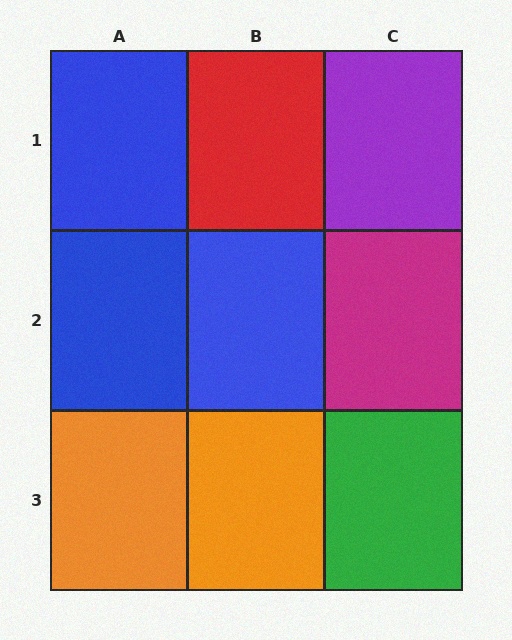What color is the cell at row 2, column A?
Blue.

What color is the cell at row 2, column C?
Magenta.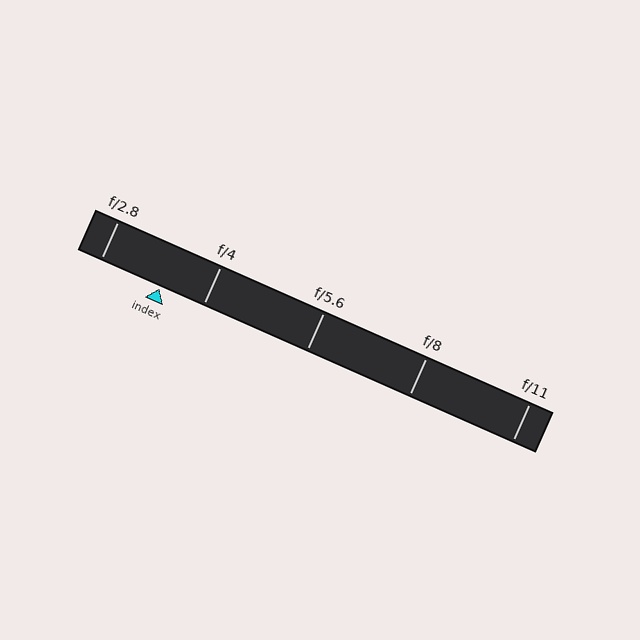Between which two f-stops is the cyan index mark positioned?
The index mark is between f/2.8 and f/4.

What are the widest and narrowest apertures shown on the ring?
The widest aperture shown is f/2.8 and the narrowest is f/11.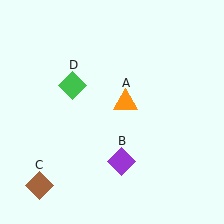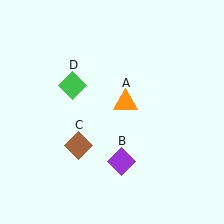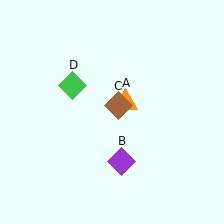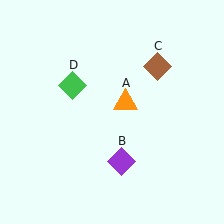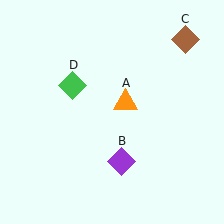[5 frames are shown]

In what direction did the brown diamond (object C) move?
The brown diamond (object C) moved up and to the right.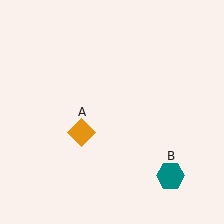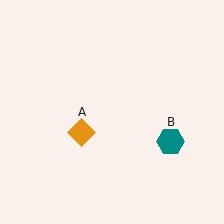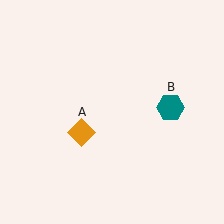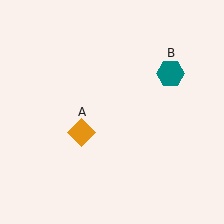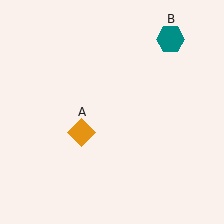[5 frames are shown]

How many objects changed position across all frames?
1 object changed position: teal hexagon (object B).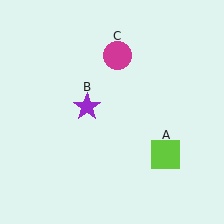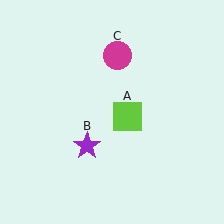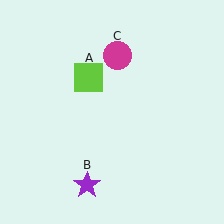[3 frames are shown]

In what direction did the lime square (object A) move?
The lime square (object A) moved up and to the left.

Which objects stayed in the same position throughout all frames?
Magenta circle (object C) remained stationary.